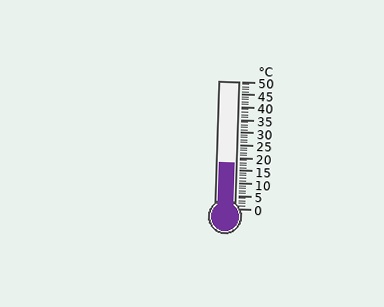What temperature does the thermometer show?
The thermometer shows approximately 18°C.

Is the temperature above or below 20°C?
The temperature is below 20°C.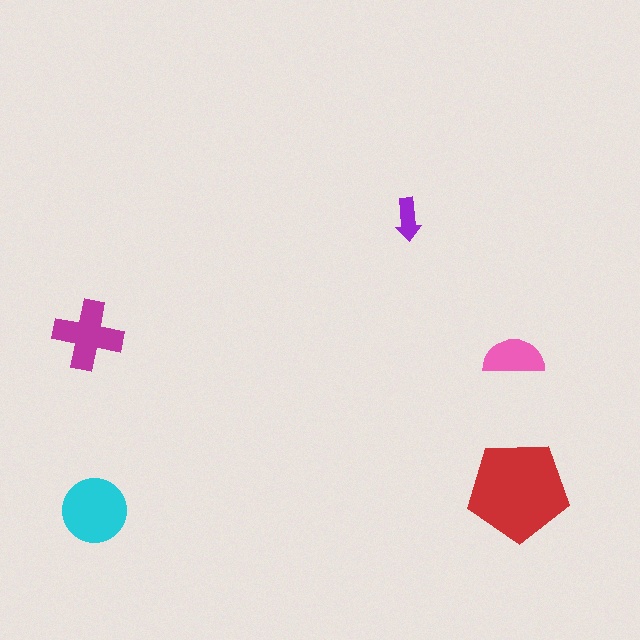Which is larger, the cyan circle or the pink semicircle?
The cyan circle.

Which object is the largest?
The red pentagon.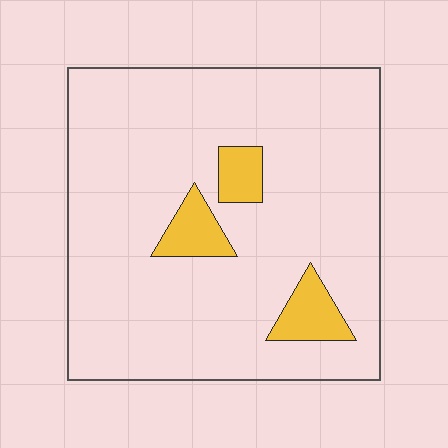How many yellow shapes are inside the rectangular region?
3.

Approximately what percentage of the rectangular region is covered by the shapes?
Approximately 10%.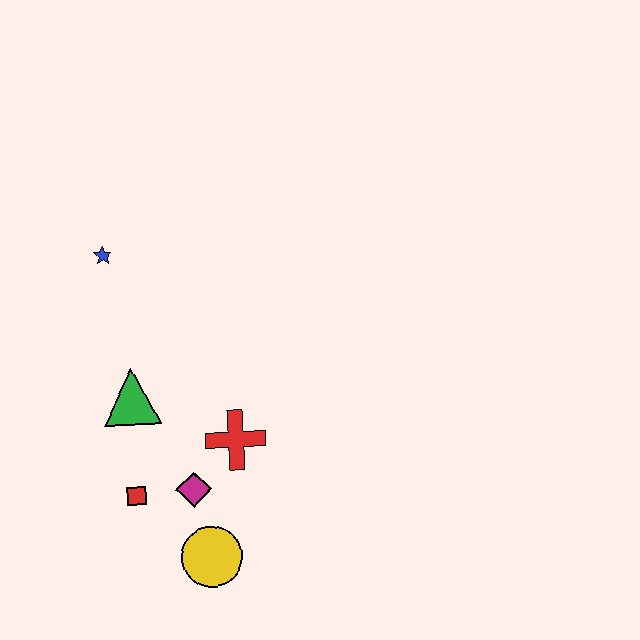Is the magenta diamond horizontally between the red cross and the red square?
Yes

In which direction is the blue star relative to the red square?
The blue star is above the red square.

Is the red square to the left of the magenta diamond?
Yes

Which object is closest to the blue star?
The green triangle is closest to the blue star.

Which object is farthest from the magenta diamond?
The blue star is farthest from the magenta diamond.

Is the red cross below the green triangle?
Yes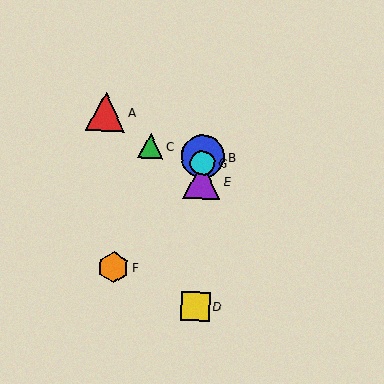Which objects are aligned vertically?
Objects B, D, E, G are aligned vertically.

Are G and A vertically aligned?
No, G is at x≈203 and A is at x≈106.